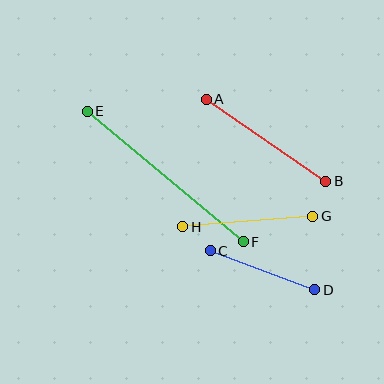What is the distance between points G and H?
The distance is approximately 131 pixels.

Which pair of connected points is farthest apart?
Points E and F are farthest apart.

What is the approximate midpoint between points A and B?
The midpoint is at approximately (266, 140) pixels.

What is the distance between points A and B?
The distance is approximately 145 pixels.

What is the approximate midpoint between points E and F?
The midpoint is at approximately (165, 176) pixels.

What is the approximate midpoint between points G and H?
The midpoint is at approximately (248, 221) pixels.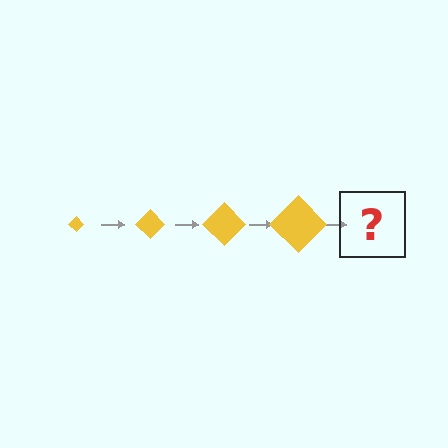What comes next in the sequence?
The next element should be a yellow diamond, larger than the previous one.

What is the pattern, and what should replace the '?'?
The pattern is that the diamond gets progressively larger each step. The '?' should be a yellow diamond, larger than the previous one.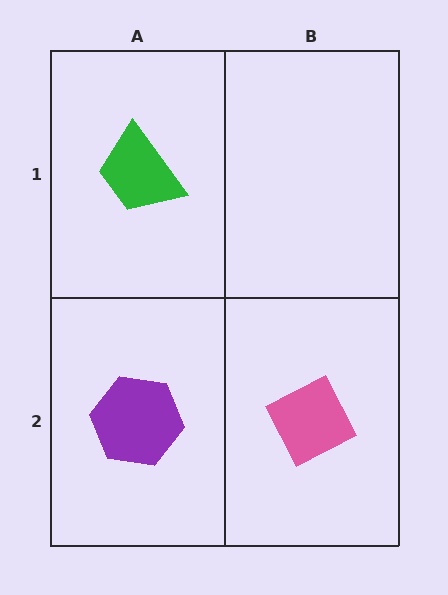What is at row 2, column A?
A purple hexagon.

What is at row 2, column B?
A pink diamond.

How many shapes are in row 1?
1 shape.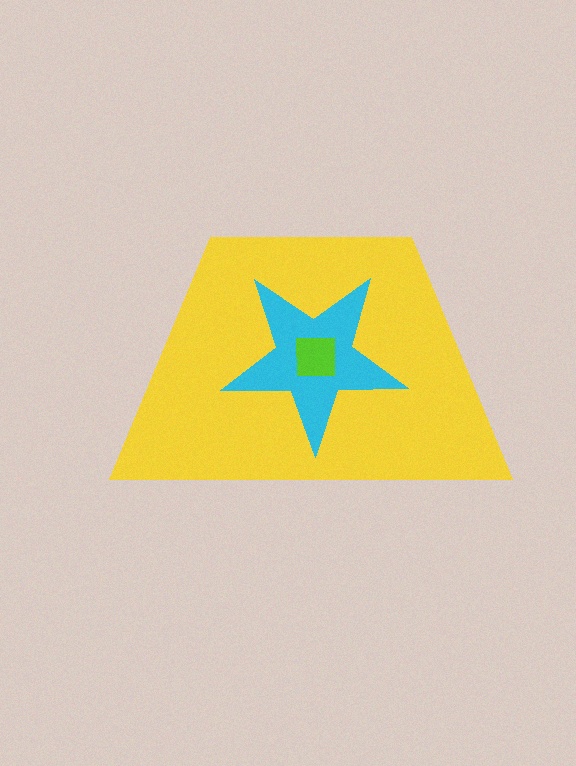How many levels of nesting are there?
3.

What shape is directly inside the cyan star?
The lime square.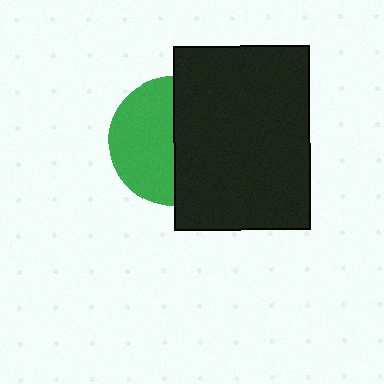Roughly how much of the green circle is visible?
About half of it is visible (roughly 49%).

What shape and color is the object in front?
The object in front is a black rectangle.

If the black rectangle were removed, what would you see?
You would see the complete green circle.